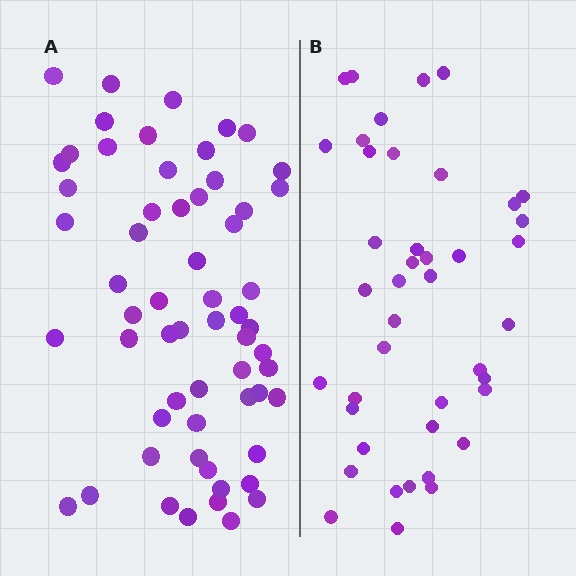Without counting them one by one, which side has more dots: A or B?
Region A (the left region) has more dots.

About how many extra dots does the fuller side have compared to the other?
Region A has approximately 20 more dots than region B.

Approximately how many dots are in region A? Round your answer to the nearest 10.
About 60 dots.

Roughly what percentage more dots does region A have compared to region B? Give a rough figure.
About 45% more.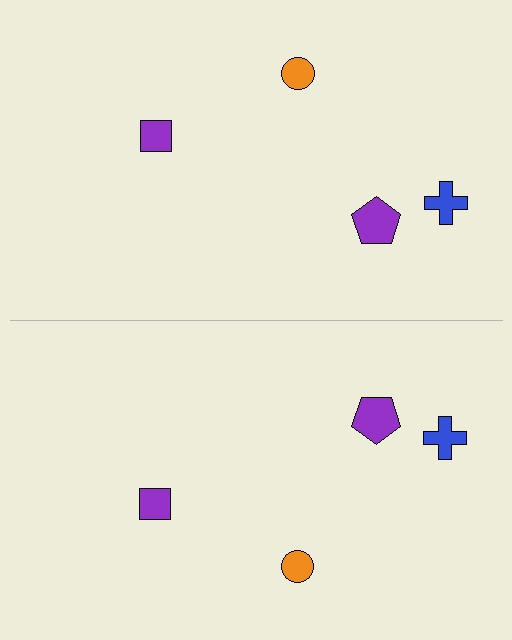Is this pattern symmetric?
Yes, this pattern has bilateral (reflection) symmetry.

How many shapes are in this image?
There are 8 shapes in this image.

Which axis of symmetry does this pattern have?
The pattern has a horizontal axis of symmetry running through the center of the image.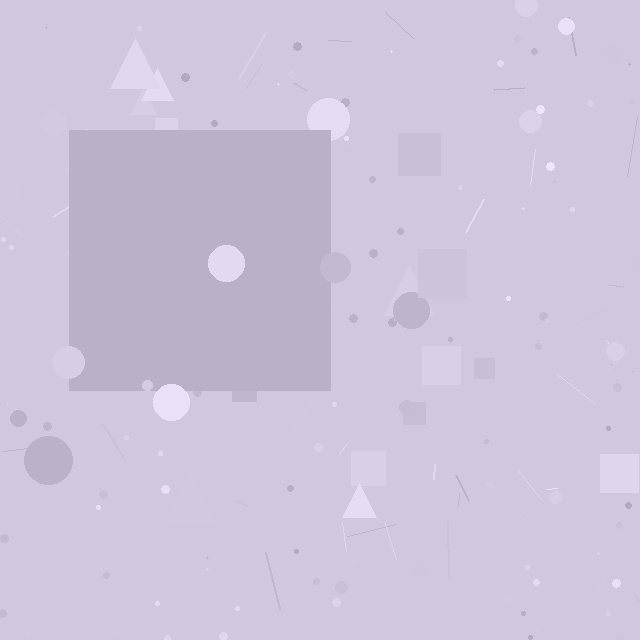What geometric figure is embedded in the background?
A square is embedded in the background.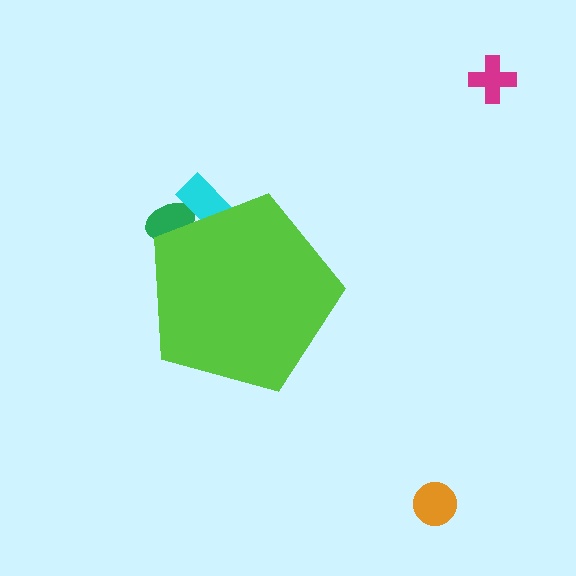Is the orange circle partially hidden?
No, the orange circle is fully visible.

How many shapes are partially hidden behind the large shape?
2 shapes are partially hidden.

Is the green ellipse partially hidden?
Yes, the green ellipse is partially hidden behind the lime pentagon.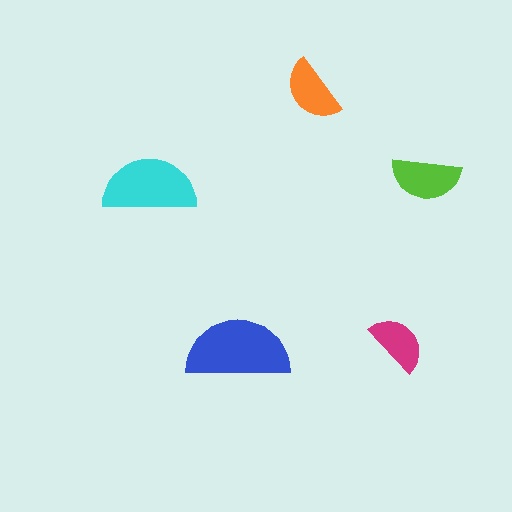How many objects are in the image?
There are 5 objects in the image.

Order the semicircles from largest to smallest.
the blue one, the cyan one, the lime one, the orange one, the magenta one.